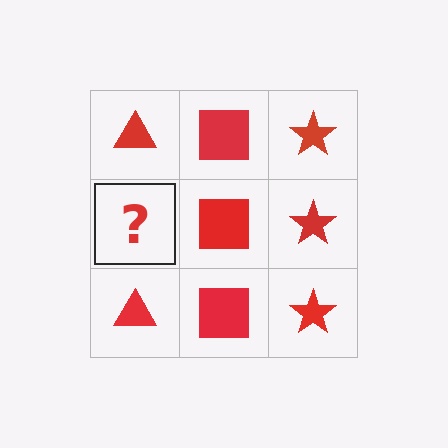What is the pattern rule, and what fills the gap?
The rule is that each column has a consistent shape. The gap should be filled with a red triangle.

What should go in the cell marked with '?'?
The missing cell should contain a red triangle.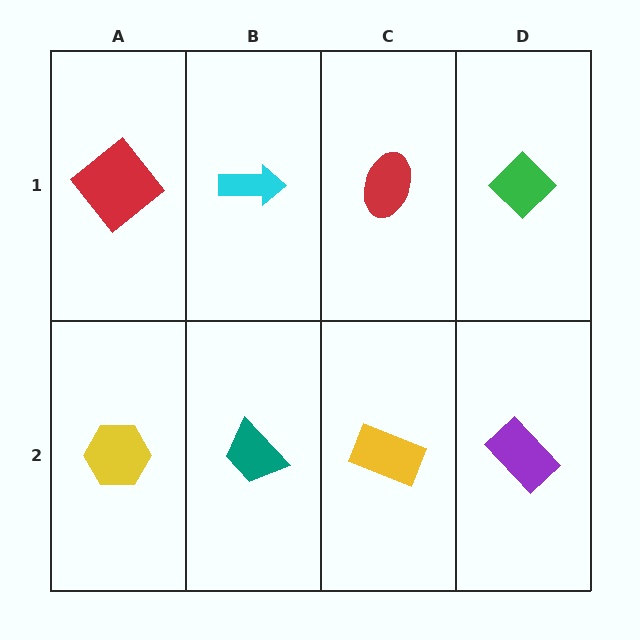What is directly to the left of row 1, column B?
A red diamond.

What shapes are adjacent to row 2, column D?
A green diamond (row 1, column D), a yellow rectangle (row 2, column C).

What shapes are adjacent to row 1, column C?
A yellow rectangle (row 2, column C), a cyan arrow (row 1, column B), a green diamond (row 1, column D).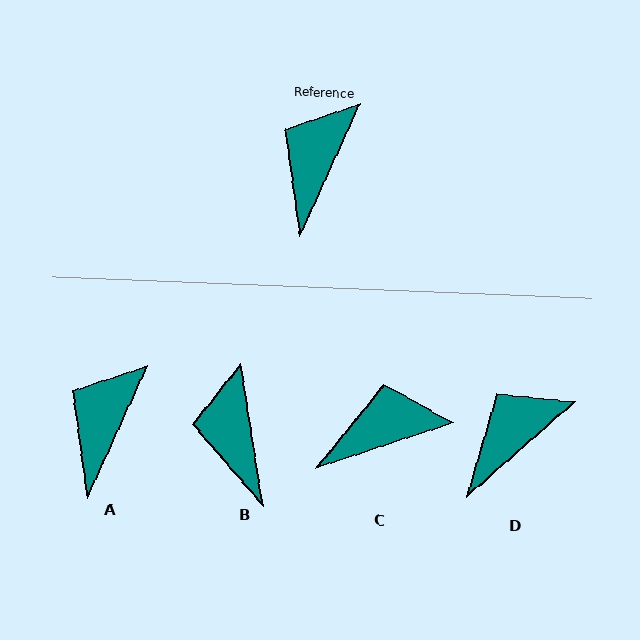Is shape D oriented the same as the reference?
No, it is off by about 24 degrees.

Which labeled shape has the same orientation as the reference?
A.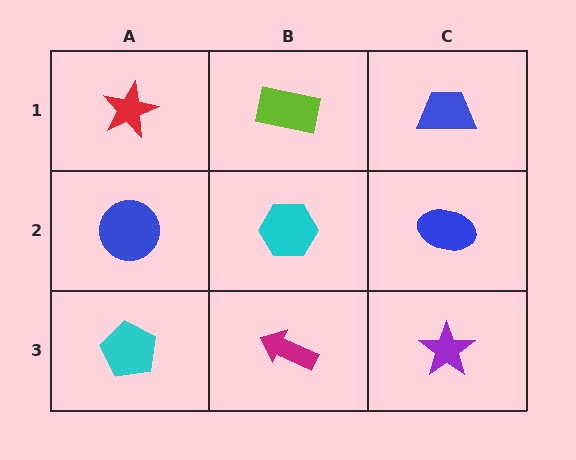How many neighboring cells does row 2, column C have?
3.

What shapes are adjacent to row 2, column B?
A lime rectangle (row 1, column B), a magenta arrow (row 3, column B), a blue circle (row 2, column A), a blue ellipse (row 2, column C).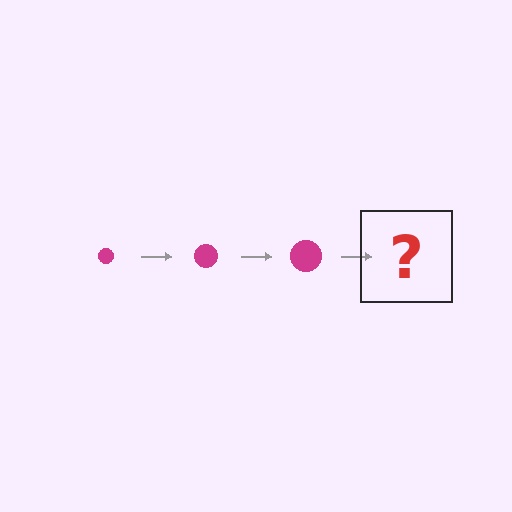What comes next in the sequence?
The next element should be a magenta circle, larger than the previous one.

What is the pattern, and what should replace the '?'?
The pattern is that the circle gets progressively larger each step. The '?' should be a magenta circle, larger than the previous one.